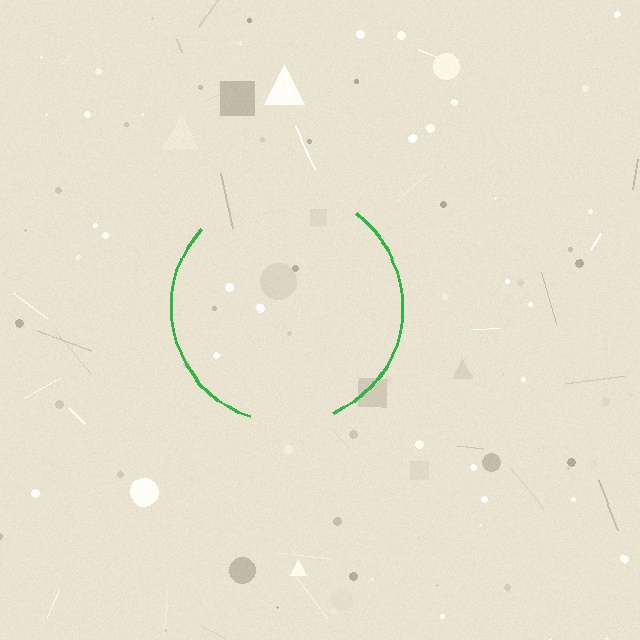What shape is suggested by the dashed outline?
The dashed outline suggests a circle.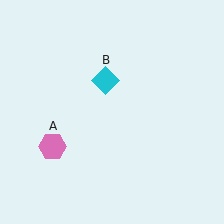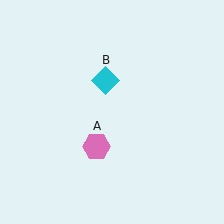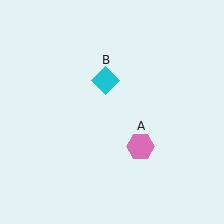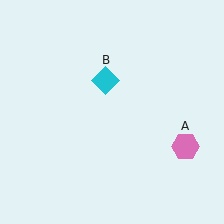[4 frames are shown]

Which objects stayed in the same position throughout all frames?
Cyan diamond (object B) remained stationary.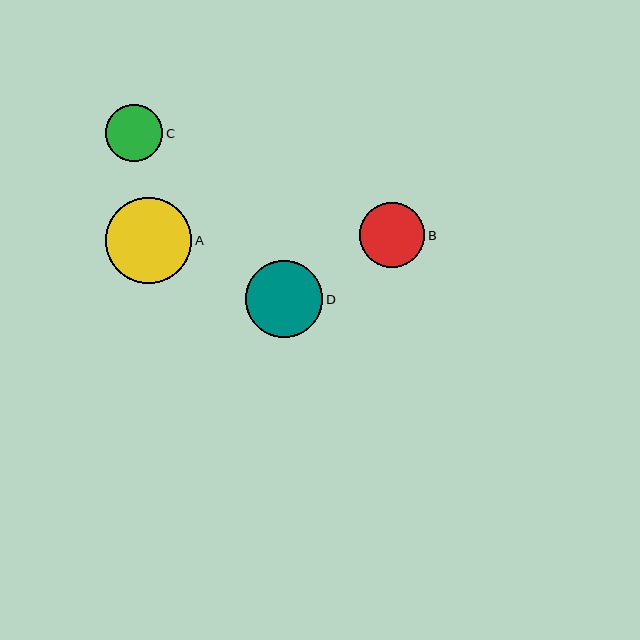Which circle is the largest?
Circle A is the largest with a size of approximately 86 pixels.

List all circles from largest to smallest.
From largest to smallest: A, D, B, C.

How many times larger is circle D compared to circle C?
Circle D is approximately 1.4 times the size of circle C.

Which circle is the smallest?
Circle C is the smallest with a size of approximately 57 pixels.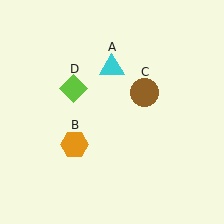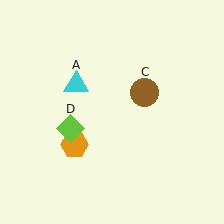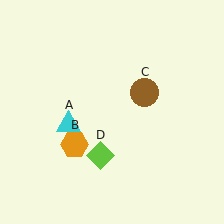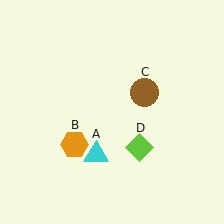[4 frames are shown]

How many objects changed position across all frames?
2 objects changed position: cyan triangle (object A), lime diamond (object D).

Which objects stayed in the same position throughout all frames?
Orange hexagon (object B) and brown circle (object C) remained stationary.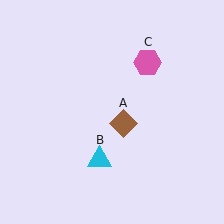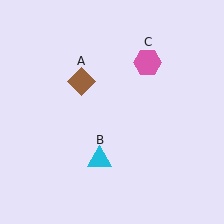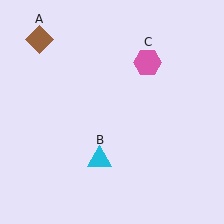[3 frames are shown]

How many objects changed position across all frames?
1 object changed position: brown diamond (object A).